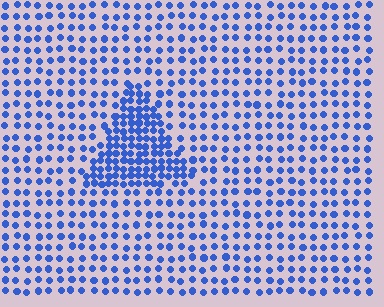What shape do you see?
I see a triangle.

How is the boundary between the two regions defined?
The boundary is defined by a change in element density (approximately 2.1x ratio). All elements are the same color, size, and shape.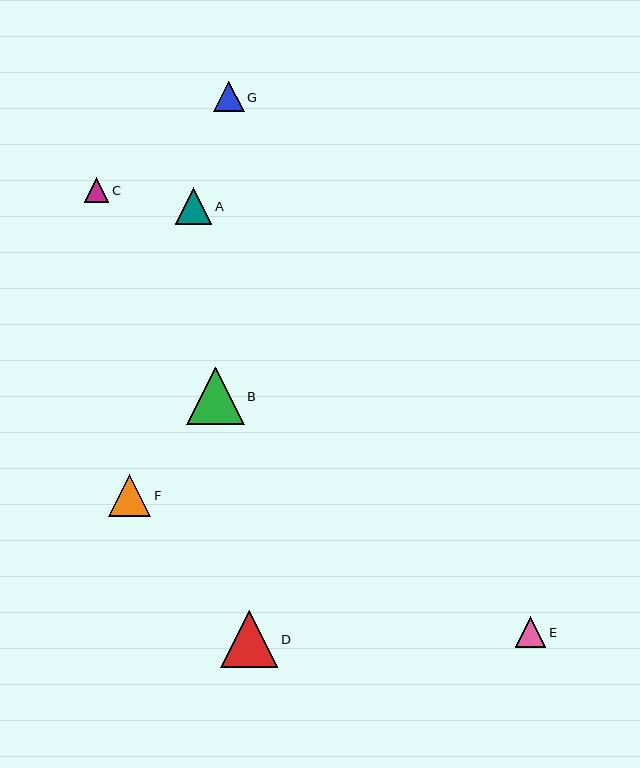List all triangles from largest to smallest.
From largest to smallest: B, D, F, A, G, E, C.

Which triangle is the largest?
Triangle B is the largest with a size of approximately 57 pixels.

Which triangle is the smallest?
Triangle C is the smallest with a size of approximately 25 pixels.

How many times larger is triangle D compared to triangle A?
Triangle D is approximately 1.6 times the size of triangle A.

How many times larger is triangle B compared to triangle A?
Triangle B is approximately 1.6 times the size of triangle A.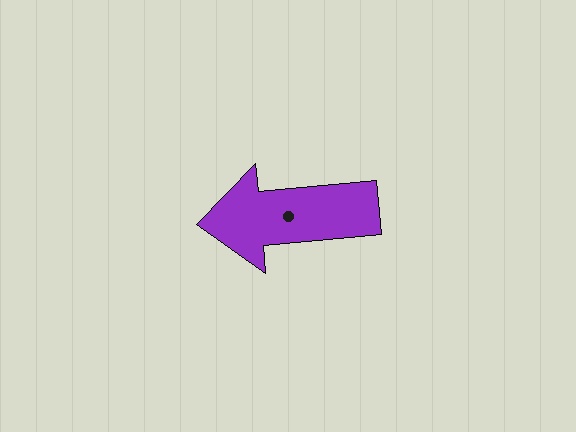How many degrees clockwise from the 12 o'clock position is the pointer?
Approximately 265 degrees.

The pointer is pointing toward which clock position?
Roughly 9 o'clock.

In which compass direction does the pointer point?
West.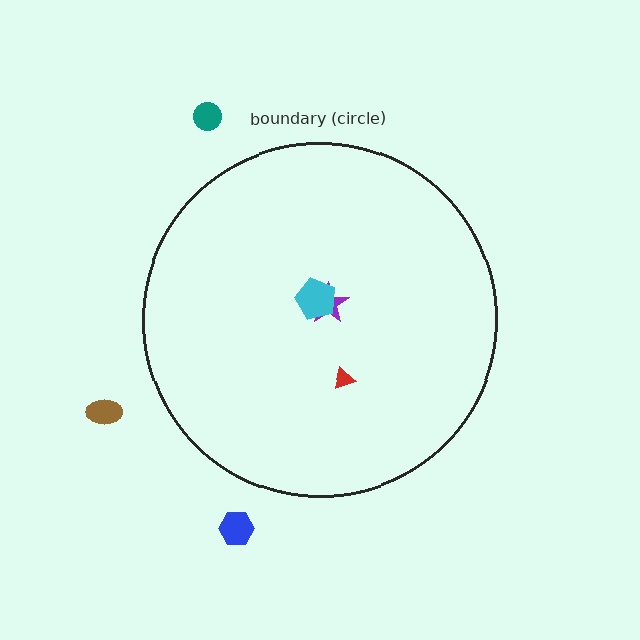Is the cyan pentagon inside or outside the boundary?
Inside.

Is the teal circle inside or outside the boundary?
Outside.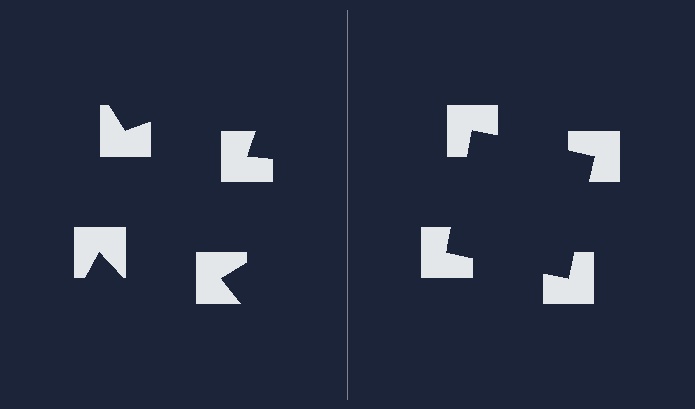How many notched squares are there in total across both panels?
8 — 4 on each side.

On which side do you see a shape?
An illusory square appears on the right side. On the left side the wedge cuts are rotated, so no coherent shape forms.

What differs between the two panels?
The notched squares are positioned identically on both sides; only the wedge orientations differ. On the right they align to a square; on the left they are misaligned.